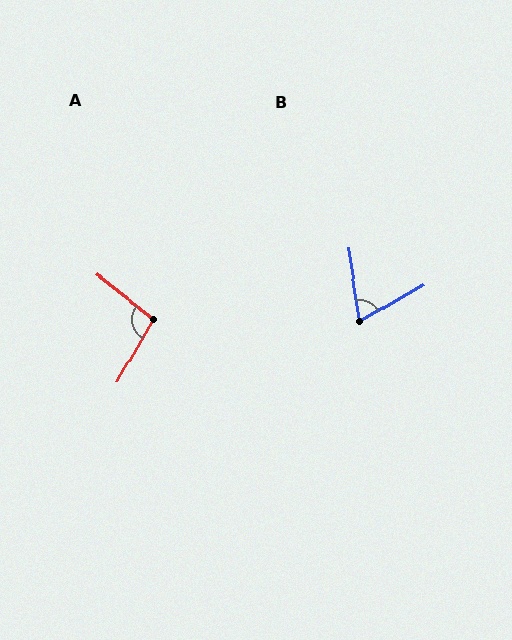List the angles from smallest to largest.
B (68°), A (99°).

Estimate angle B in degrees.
Approximately 68 degrees.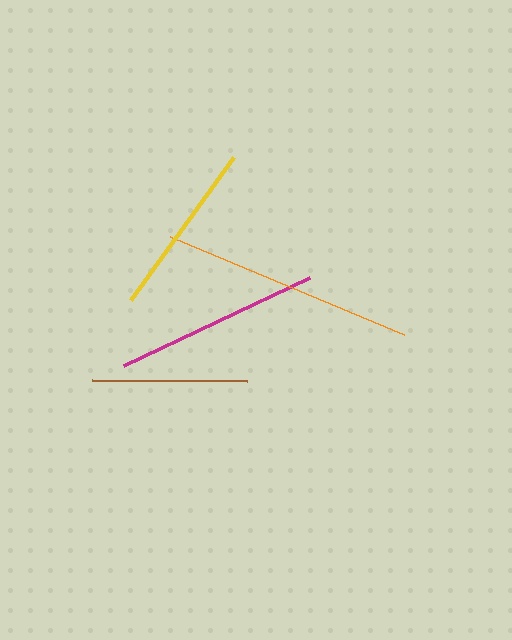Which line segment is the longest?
The orange line is the longest at approximately 253 pixels.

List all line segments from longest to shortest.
From longest to shortest: orange, magenta, yellow, brown.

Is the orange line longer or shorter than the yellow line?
The orange line is longer than the yellow line.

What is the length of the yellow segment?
The yellow segment is approximately 176 pixels long.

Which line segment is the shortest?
The brown line is the shortest at approximately 155 pixels.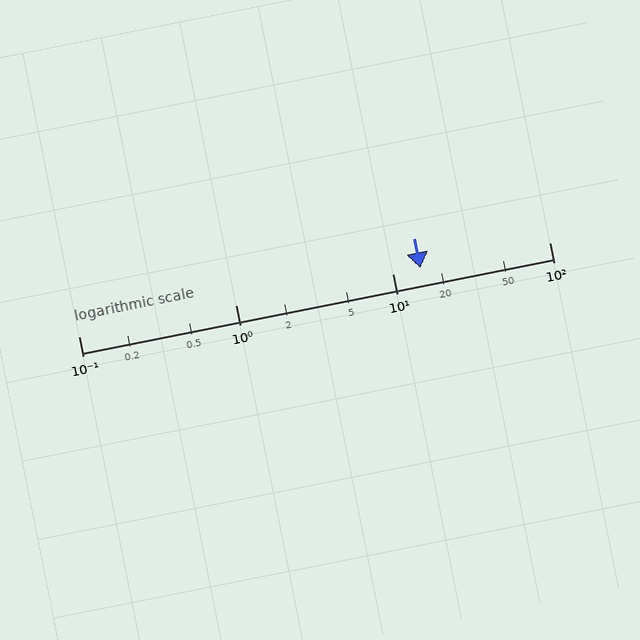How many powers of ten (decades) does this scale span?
The scale spans 3 decades, from 0.1 to 100.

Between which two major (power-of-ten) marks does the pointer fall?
The pointer is between 10 and 100.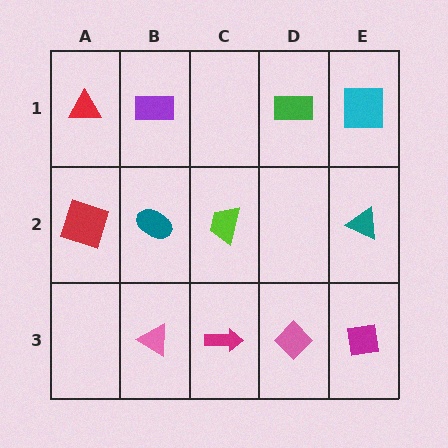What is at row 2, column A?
A red square.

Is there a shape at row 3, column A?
No, that cell is empty.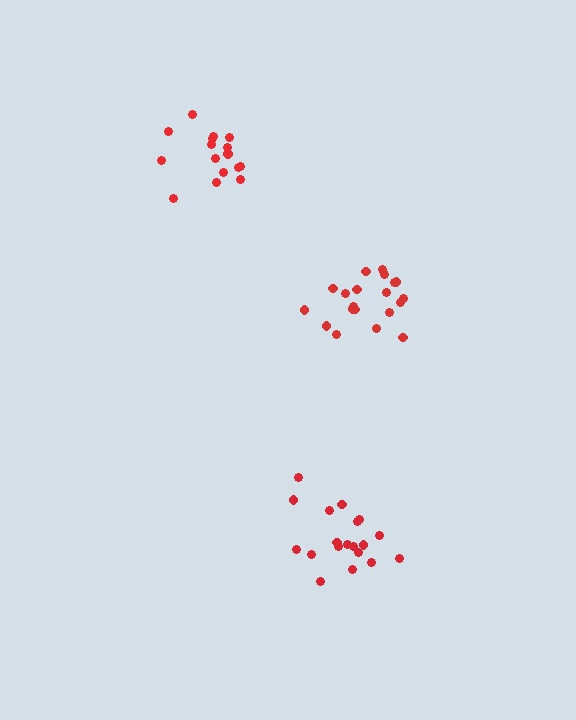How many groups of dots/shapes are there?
There are 3 groups.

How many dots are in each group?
Group 1: 20 dots, Group 2: 19 dots, Group 3: 16 dots (55 total).